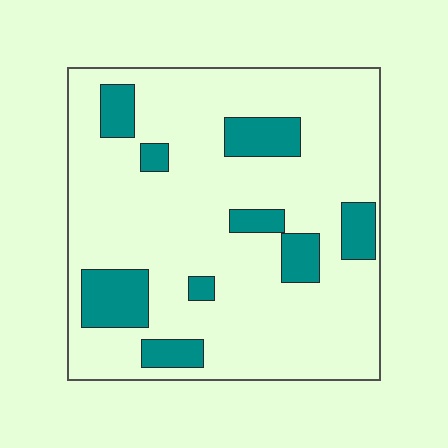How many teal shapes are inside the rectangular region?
9.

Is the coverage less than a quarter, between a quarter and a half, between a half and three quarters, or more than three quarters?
Less than a quarter.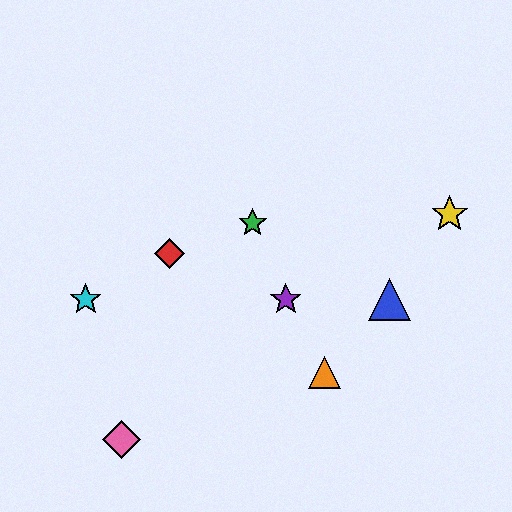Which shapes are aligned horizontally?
The blue triangle, the purple star, the cyan star are aligned horizontally.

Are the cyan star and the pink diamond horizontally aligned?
No, the cyan star is at y≈299 and the pink diamond is at y≈439.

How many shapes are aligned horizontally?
3 shapes (the blue triangle, the purple star, the cyan star) are aligned horizontally.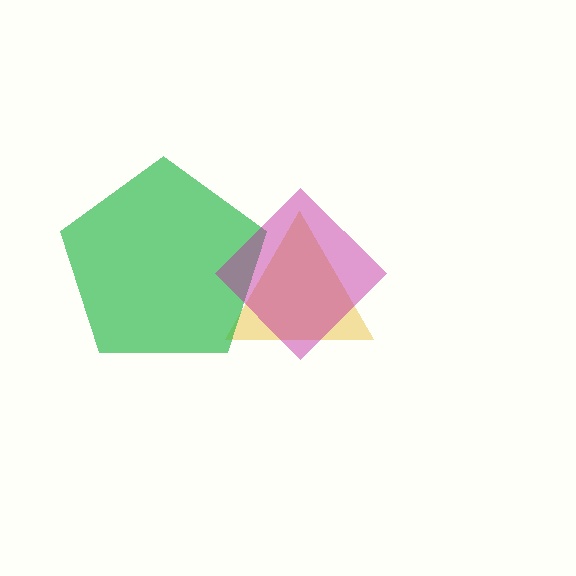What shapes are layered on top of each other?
The layered shapes are: a yellow triangle, a green pentagon, a magenta diamond.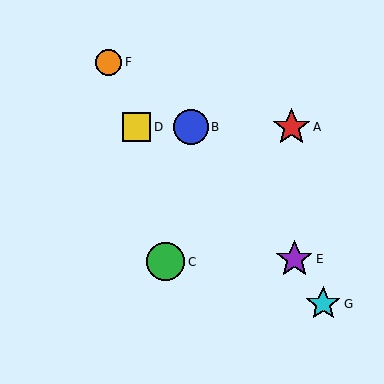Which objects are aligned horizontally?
Objects A, B, D are aligned horizontally.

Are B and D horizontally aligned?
Yes, both are at y≈127.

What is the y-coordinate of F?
Object F is at y≈62.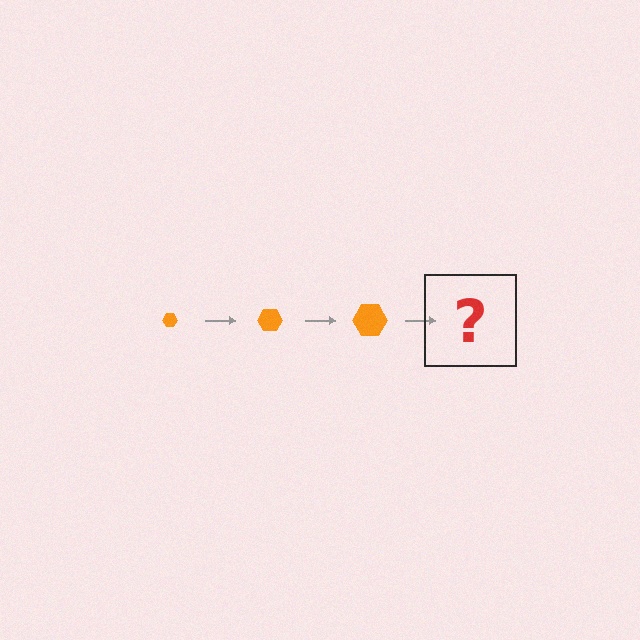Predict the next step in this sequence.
The next step is an orange hexagon, larger than the previous one.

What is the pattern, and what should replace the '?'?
The pattern is that the hexagon gets progressively larger each step. The '?' should be an orange hexagon, larger than the previous one.